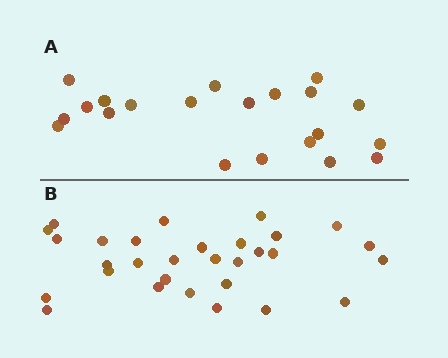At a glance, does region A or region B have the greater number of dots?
Region B (the bottom region) has more dots.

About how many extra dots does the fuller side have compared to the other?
Region B has roughly 8 or so more dots than region A.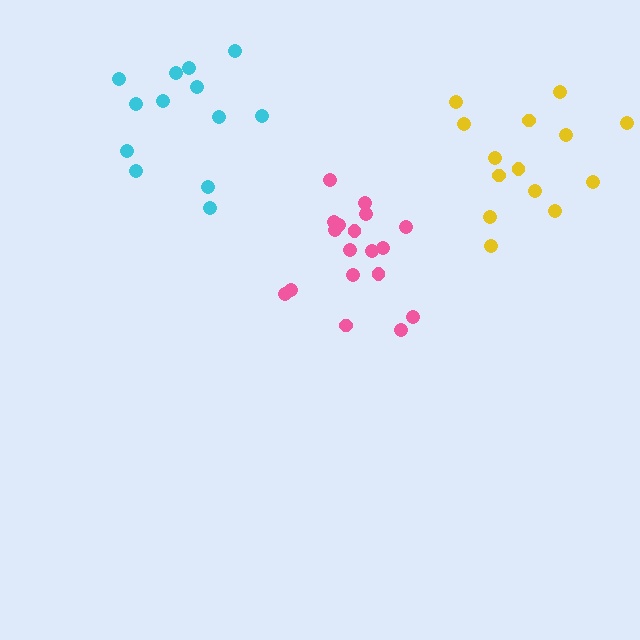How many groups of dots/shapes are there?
There are 3 groups.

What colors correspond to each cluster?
The clusters are colored: pink, cyan, yellow.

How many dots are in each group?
Group 1: 18 dots, Group 2: 13 dots, Group 3: 14 dots (45 total).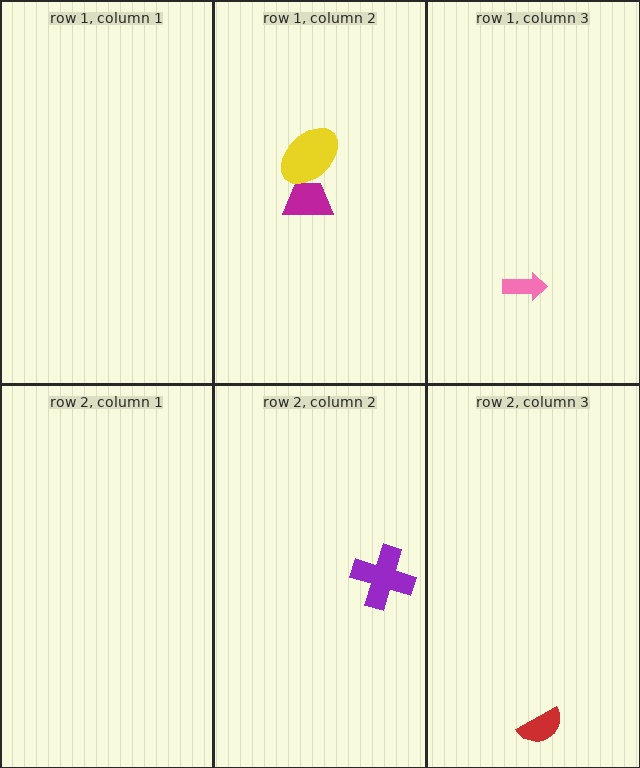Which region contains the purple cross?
The row 2, column 2 region.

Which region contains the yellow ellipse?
The row 1, column 2 region.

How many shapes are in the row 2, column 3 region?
1.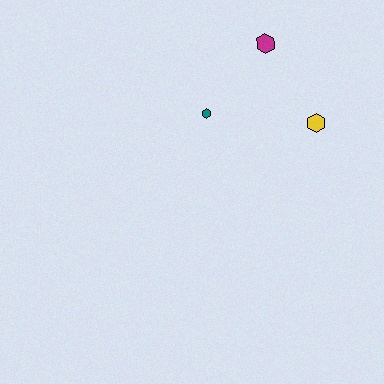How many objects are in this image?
There are 3 objects.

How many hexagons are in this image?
There are 3 hexagons.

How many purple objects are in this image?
There are no purple objects.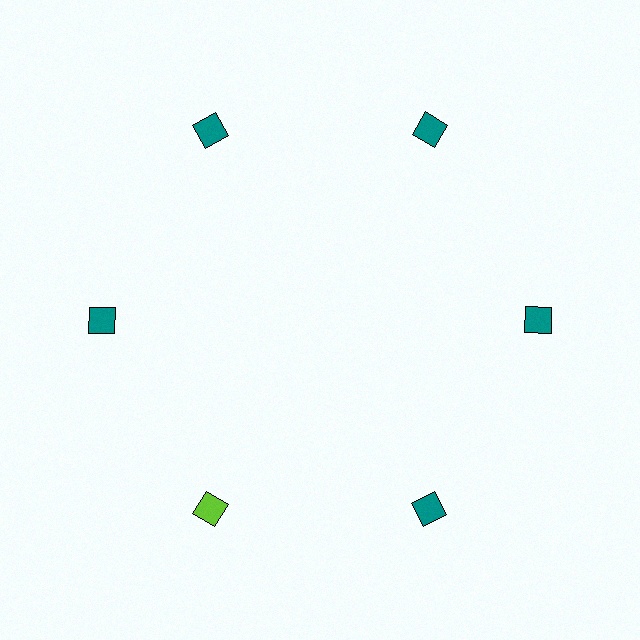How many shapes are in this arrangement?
There are 6 shapes arranged in a ring pattern.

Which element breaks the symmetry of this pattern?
The lime square at roughly the 7 o'clock position breaks the symmetry. All other shapes are teal squares.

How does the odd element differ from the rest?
It has a different color: lime instead of teal.